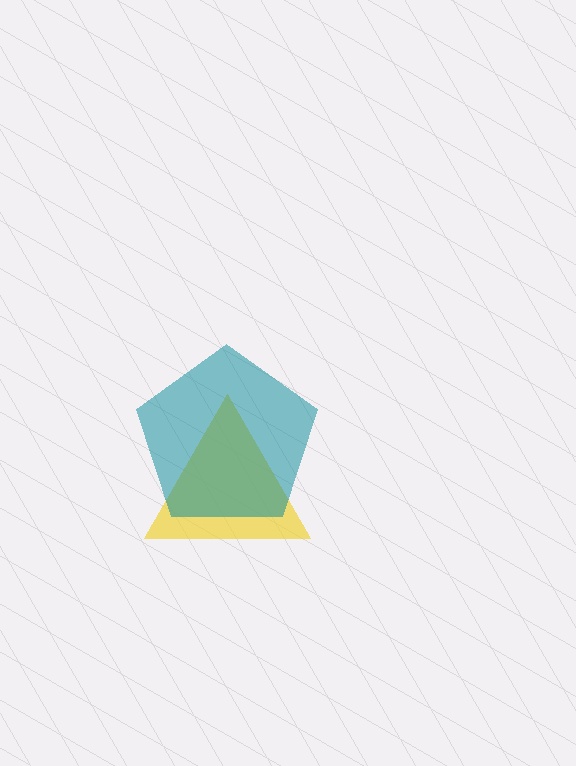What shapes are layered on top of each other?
The layered shapes are: a yellow triangle, a teal pentagon.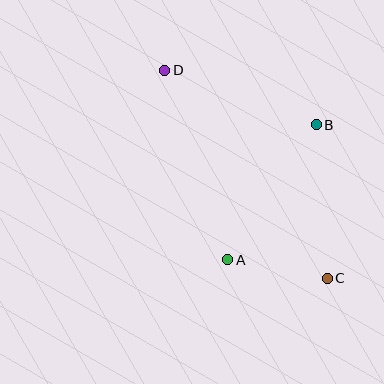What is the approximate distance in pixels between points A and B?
The distance between A and B is approximately 162 pixels.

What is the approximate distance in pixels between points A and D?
The distance between A and D is approximately 200 pixels.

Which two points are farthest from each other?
Points C and D are farthest from each other.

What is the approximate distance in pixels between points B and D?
The distance between B and D is approximately 161 pixels.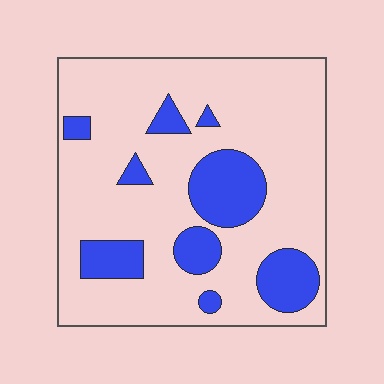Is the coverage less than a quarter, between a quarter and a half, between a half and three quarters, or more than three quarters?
Less than a quarter.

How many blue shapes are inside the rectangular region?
9.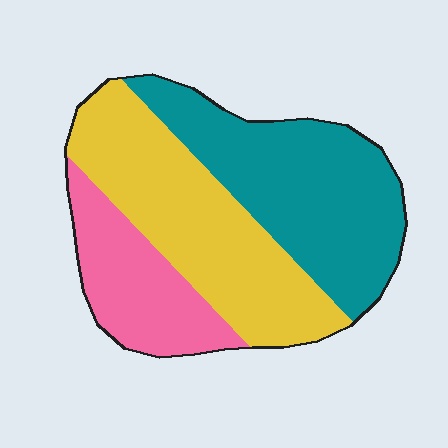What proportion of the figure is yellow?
Yellow takes up about two fifths (2/5) of the figure.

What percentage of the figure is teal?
Teal covers about 40% of the figure.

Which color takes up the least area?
Pink, at roughly 20%.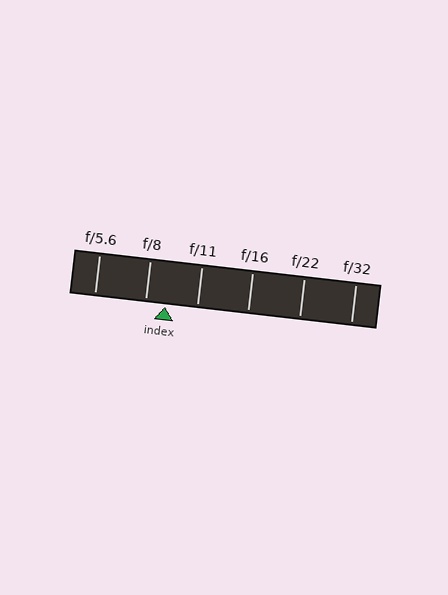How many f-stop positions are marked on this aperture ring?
There are 6 f-stop positions marked.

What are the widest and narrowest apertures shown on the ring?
The widest aperture shown is f/5.6 and the narrowest is f/32.